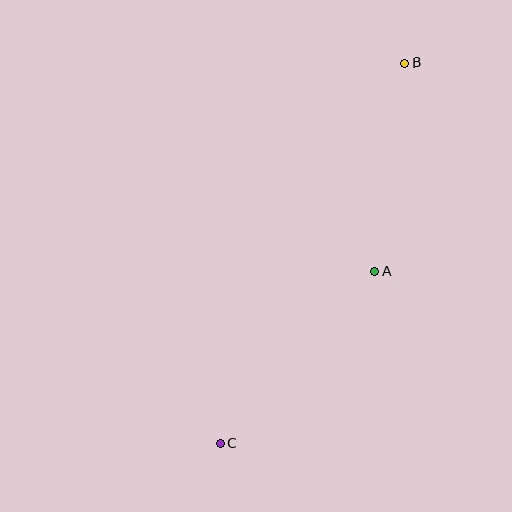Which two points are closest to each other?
Points A and B are closest to each other.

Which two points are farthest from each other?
Points B and C are farthest from each other.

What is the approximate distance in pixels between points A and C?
The distance between A and C is approximately 232 pixels.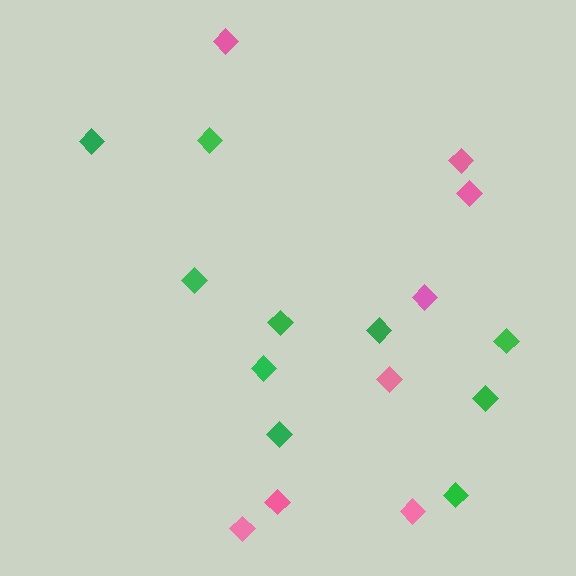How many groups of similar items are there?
There are 2 groups: one group of pink diamonds (8) and one group of green diamonds (10).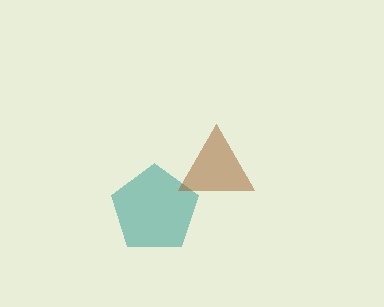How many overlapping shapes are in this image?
There are 2 overlapping shapes in the image.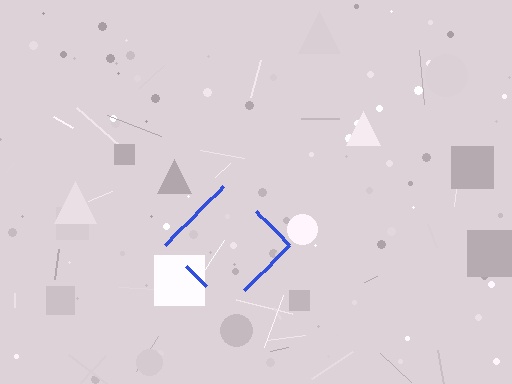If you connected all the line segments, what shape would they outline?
They would outline a diamond.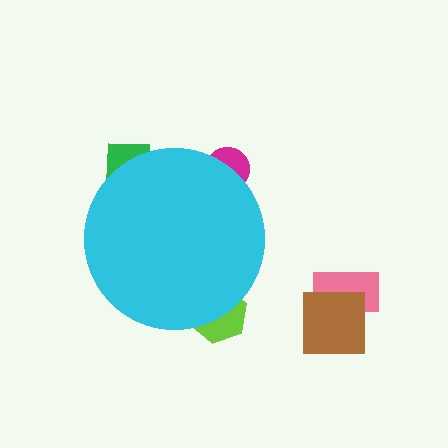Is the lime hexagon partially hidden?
Yes, the lime hexagon is partially hidden behind the cyan circle.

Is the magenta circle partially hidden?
Yes, the magenta circle is partially hidden behind the cyan circle.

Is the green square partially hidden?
Yes, the green square is partially hidden behind the cyan circle.